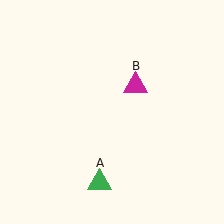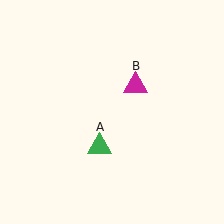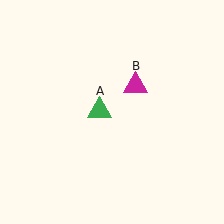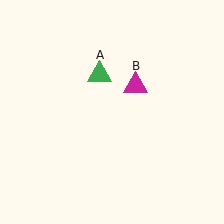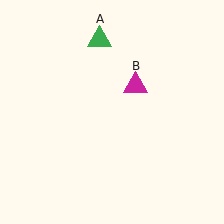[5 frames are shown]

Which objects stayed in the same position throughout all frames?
Magenta triangle (object B) remained stationary.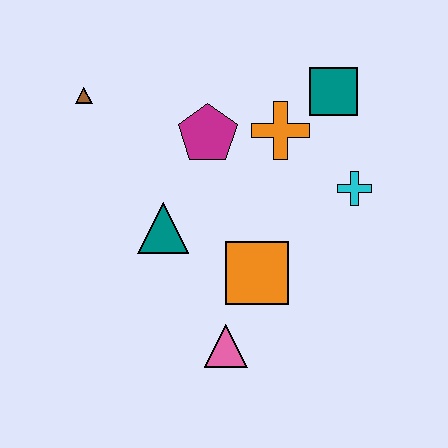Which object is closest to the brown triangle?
The magenta pentagon is closest to the brown triangle.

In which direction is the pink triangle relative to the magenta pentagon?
The pink triangle is below the magenta pentagon.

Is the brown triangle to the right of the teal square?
No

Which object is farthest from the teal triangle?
The teal square is farthest from the teal triangle.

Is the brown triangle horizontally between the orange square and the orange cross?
No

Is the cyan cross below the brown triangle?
Yes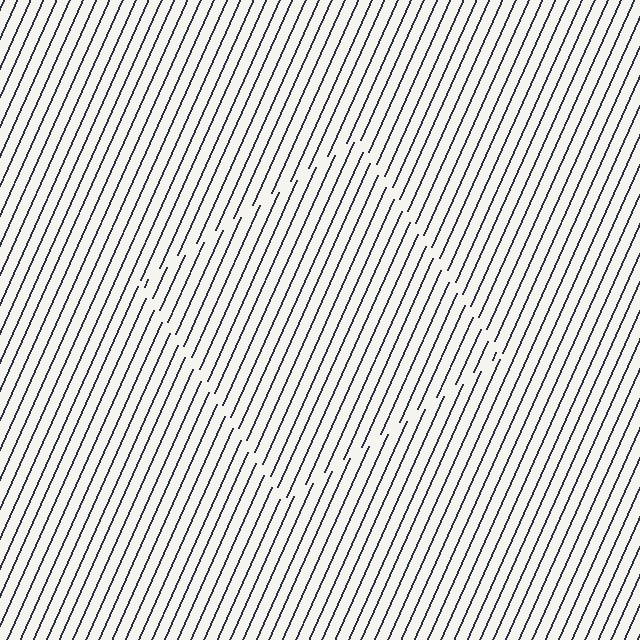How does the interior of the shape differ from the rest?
The interior of the shape contains the same grating, shifted by half a period — the contour is defined by the phase discontinuity where line-ends from the inner and outer gratings abut.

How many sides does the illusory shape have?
4 sides — the line-ends trace a square.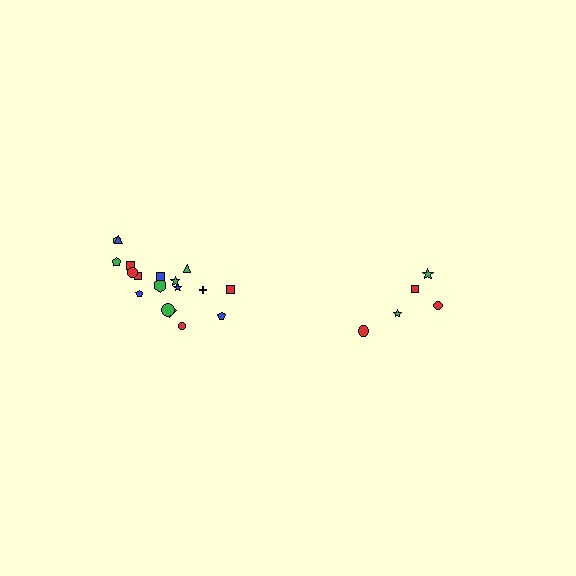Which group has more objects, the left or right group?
The left group.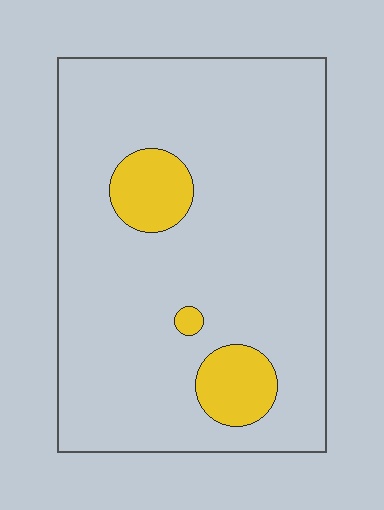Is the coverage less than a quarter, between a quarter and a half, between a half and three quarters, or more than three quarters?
Less than a quarter.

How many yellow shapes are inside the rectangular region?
3.